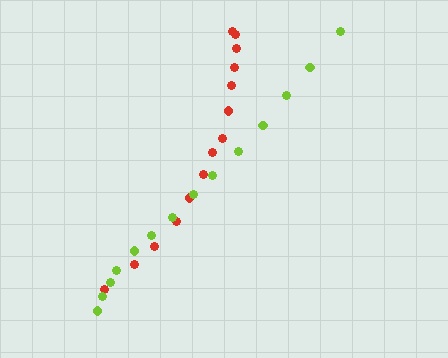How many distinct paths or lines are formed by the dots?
There are 2 distinct paths.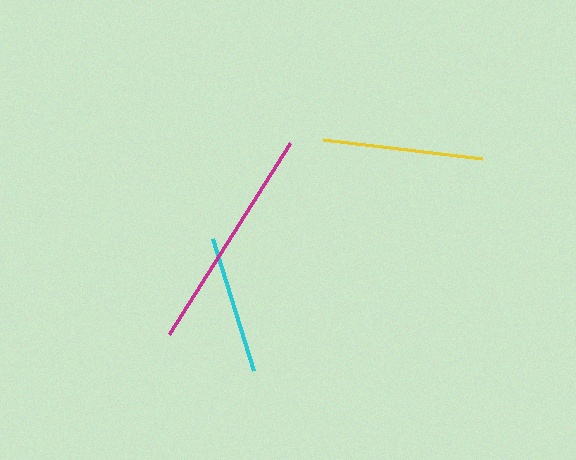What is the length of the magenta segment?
The magenta segment is approximately 227 pixels long.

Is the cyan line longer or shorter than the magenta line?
The magenta line is longer than the cyan line.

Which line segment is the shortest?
The cyan line is the shortest at approximately 138 pixels.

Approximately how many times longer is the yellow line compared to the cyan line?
The yellow line is approximately 1.2 times the length of the cyan line.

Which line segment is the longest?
The magenta line is the longest at approximately 227 pixels.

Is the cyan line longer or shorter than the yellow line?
The yellow line is longer than the cyan line.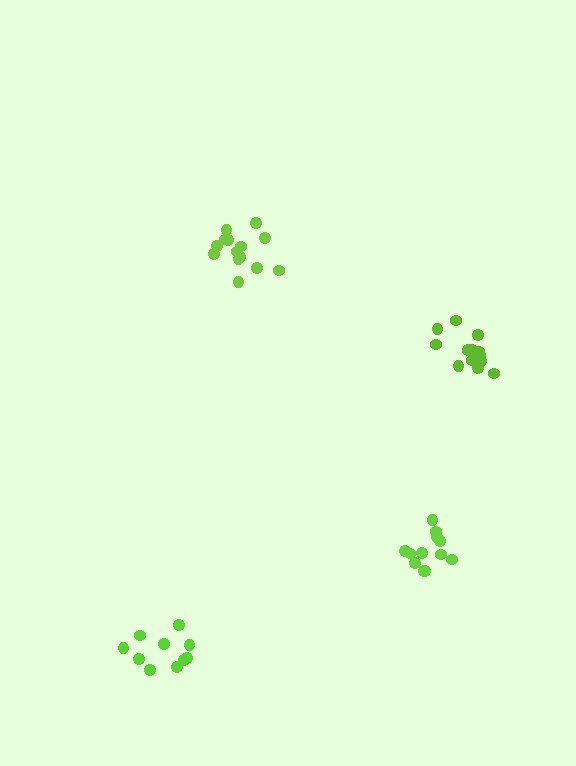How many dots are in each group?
Group 1: 12 dots, Group 2: 15 dots, Group 3: 14 dots, Group 4: 10 dots (51 total).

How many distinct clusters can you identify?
There are 4 distinct clusters.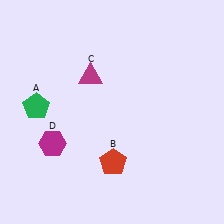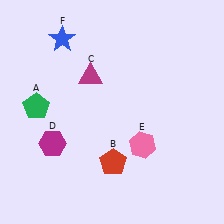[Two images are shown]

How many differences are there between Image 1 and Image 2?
There are 2 differences between the two images.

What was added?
A pink hexagon (E), a blue star (F) were added in Image 2.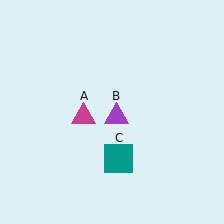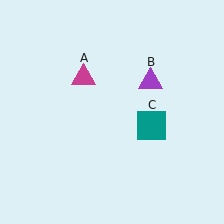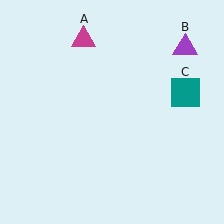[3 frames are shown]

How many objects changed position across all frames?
3 objects changed position: magenta triangle (object A), purple triangle (object B), teal square (object C).